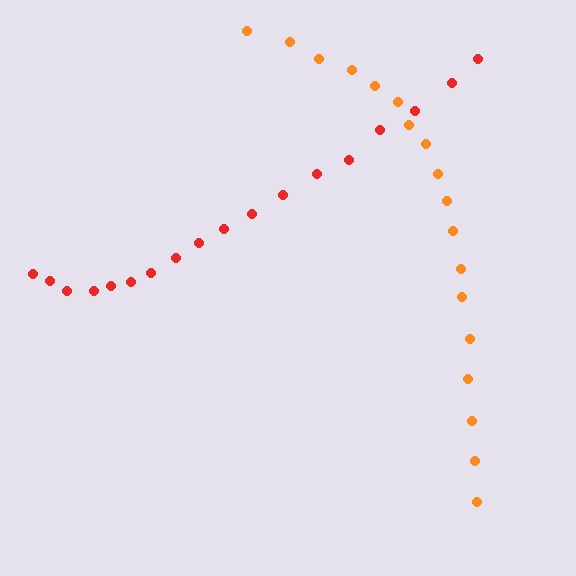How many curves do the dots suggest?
There are 2 distinct paths.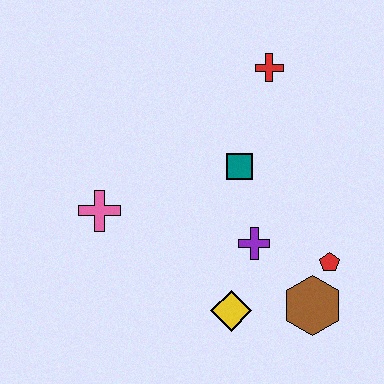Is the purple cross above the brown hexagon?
Yes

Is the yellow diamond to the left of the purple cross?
Yes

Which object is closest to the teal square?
The purple cross is closest to the teal square.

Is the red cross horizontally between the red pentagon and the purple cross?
Yes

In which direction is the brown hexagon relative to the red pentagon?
The brown hexagon is below the red pentagon.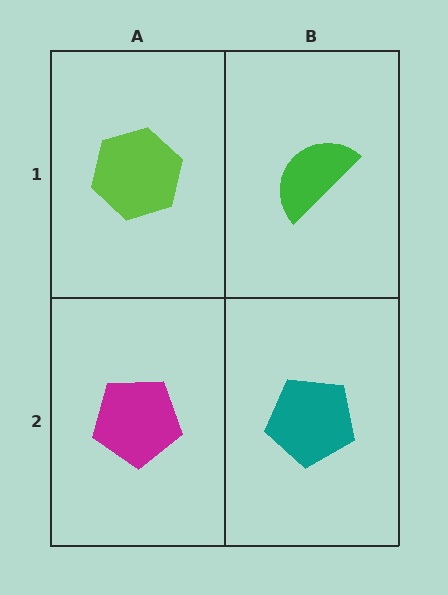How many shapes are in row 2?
2 shapes.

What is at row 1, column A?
A lime hexagon.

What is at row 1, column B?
A green semicircle.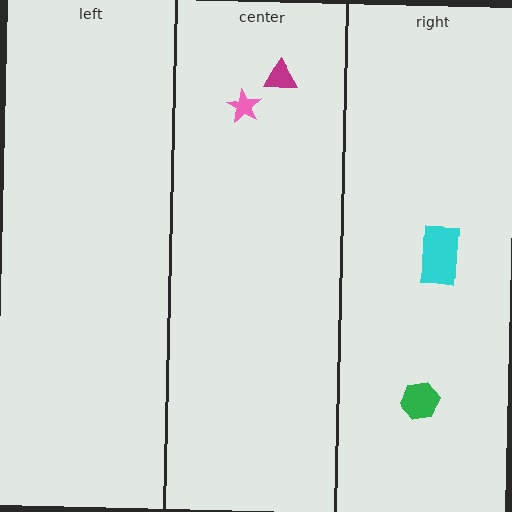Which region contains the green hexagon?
The right region.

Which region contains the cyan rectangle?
The right region.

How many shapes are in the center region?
2.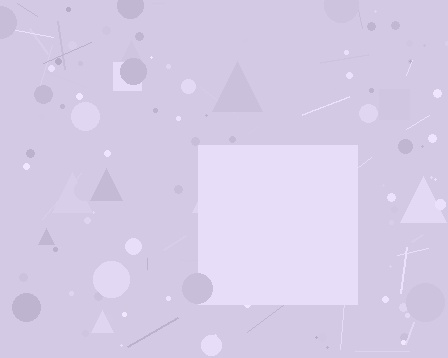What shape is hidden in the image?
A square is hidden in the image.